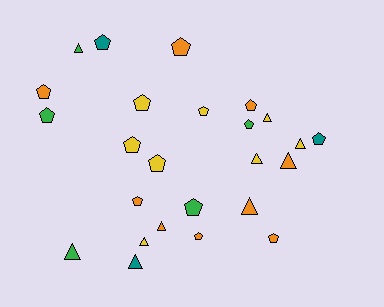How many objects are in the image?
There are 25 objects.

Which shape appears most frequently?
Pentagon, with 15 objects.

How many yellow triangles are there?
There are 4 yellow triangles.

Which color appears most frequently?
Orange, with 9 objects.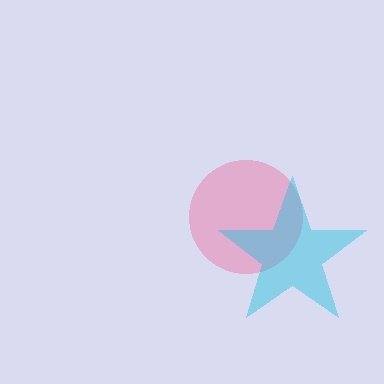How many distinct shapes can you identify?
There are 2 distinct shapes: a pink circle, a cyan star.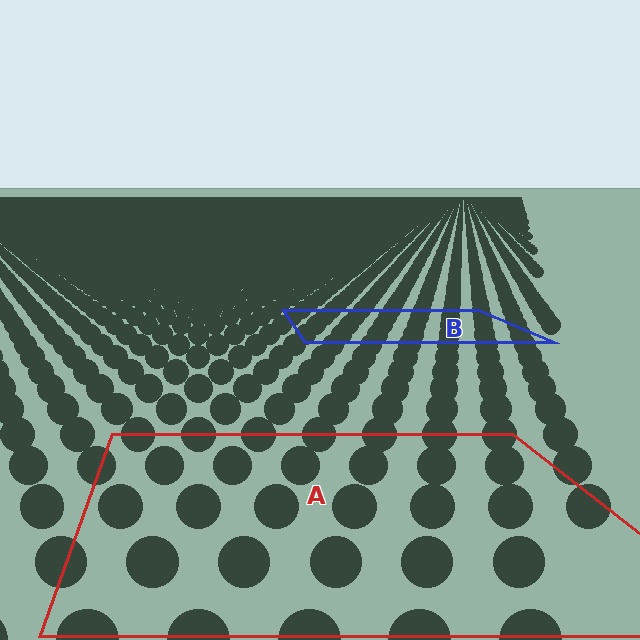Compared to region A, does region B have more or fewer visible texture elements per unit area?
Region B has more texture elements per unit area — they are packed more densely because it is farther away.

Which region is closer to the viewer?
Region A is closer. The texture elements there are larger and more spread out.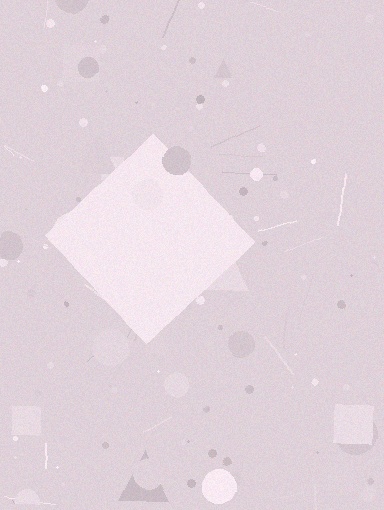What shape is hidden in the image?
A diamond is hidden in the image.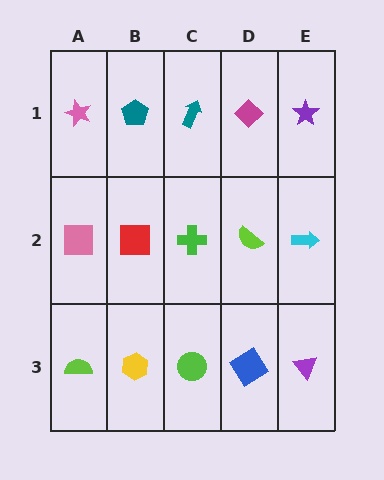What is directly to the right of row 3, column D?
A purple triangle.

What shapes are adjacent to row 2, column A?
A pink star (row 1, column A), a lime semicircle (row 3, column A), a red square (row 2, column B).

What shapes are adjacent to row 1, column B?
A red square (row 2, column B), a pink star (row 1, column A), a teal arrow (row 1, column C).